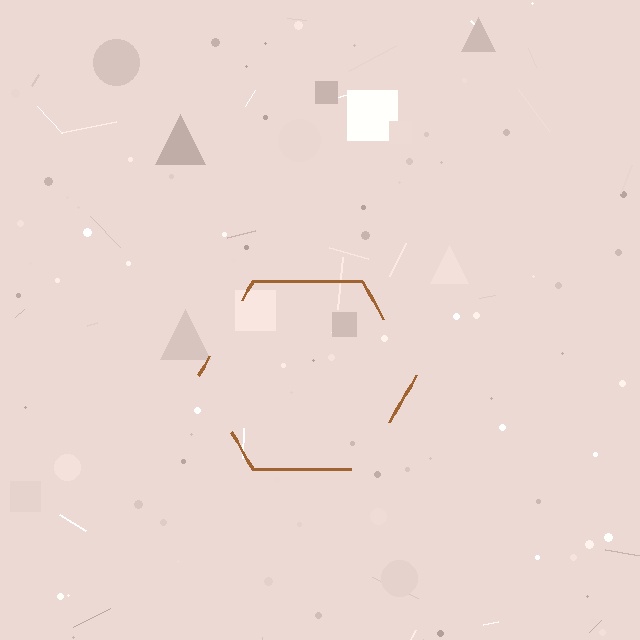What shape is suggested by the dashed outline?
The dashed outline suggests a hexagon.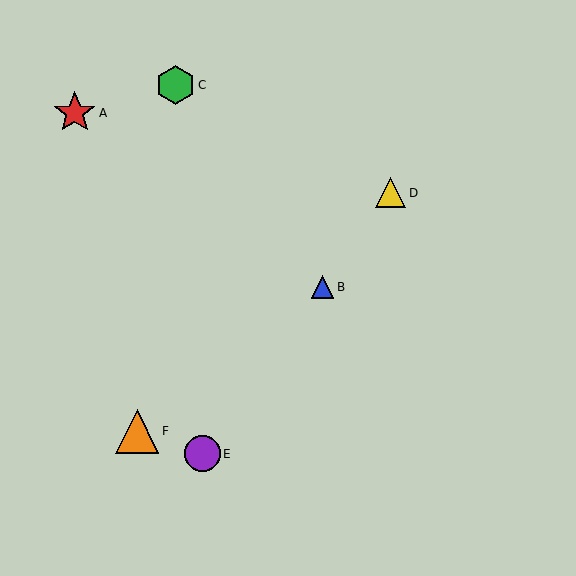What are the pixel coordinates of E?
Object E is at (202, 454).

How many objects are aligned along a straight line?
3 objects (B, D, E) are aligned along a straight line.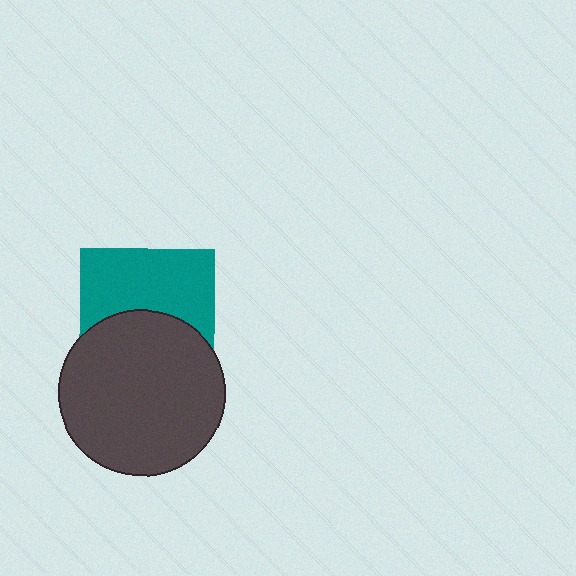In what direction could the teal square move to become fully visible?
The teal square could move up. That would shift it out from behind the dark gray circle entirely.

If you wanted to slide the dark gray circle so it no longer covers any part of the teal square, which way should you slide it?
Slide it down — that is the most direct way to separate the two shapes.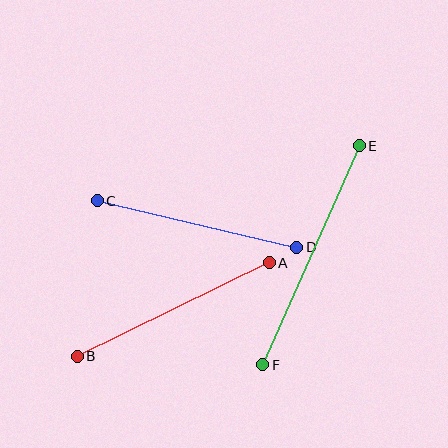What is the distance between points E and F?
The distance is approximately 239 pixels.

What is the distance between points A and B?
The distance is approximately 214 pixels.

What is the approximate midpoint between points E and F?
The midpoint is at approximately (311, 255) pixels.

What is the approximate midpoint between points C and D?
The midpoint is at approximately (197, 224) pixels.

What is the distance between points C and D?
The distance is approximately 205 pixels.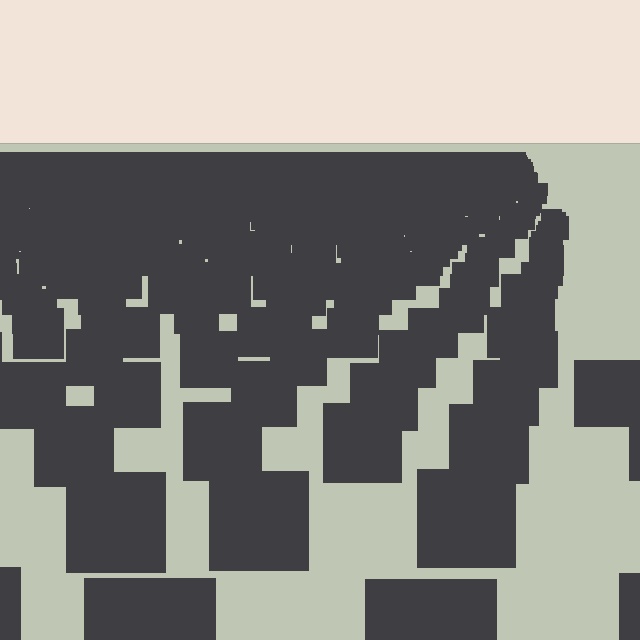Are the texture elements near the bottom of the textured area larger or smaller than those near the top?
Larger. Near the bottom, elements are closer to the viewer and appear at a bigger on-screen size.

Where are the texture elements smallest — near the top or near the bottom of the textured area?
Near the top.